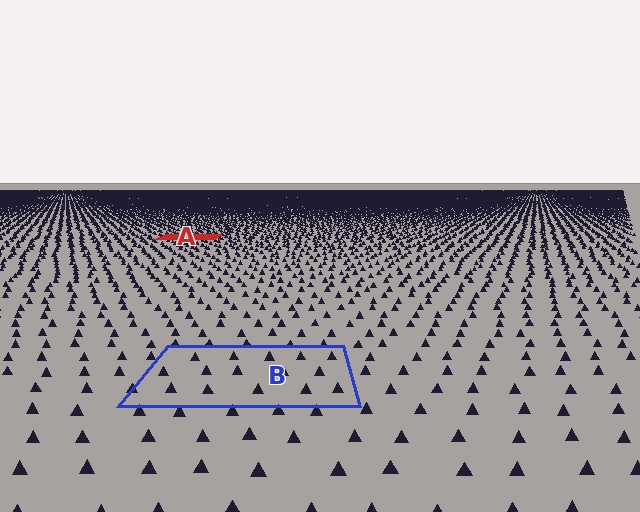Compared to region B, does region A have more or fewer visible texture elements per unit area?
Region A has more texture elements per unit area — they are packed more densely because it is farther away.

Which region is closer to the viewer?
Region B is closer. The texture elements there are larger and more spread out.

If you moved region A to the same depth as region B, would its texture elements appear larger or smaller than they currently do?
They would appear larger. At a closer depth, the same texture elements are projected at a bigger on-screen size.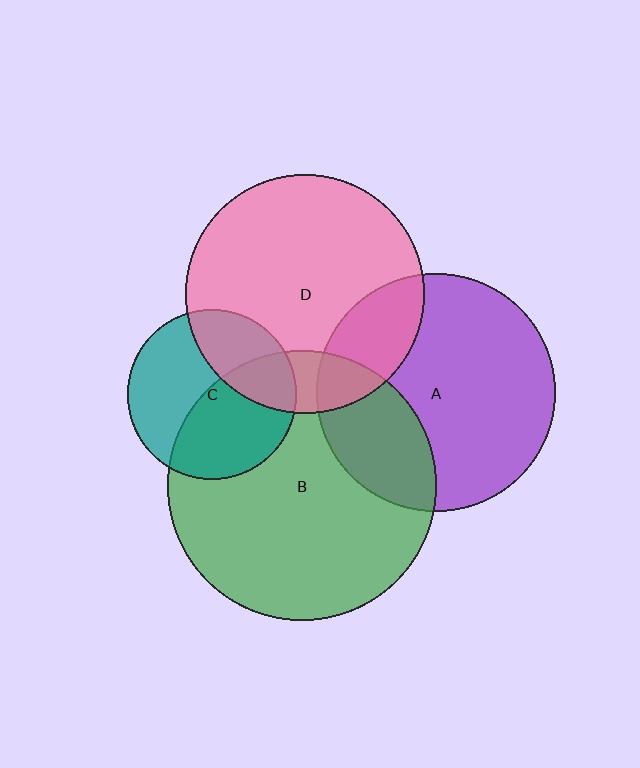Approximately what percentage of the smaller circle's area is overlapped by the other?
Approximately 30%.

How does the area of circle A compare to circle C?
Approximately 2.0 times.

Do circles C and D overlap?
Yes.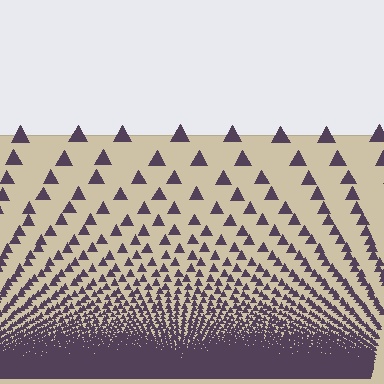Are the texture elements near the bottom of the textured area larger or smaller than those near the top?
Smaller. The gradient is inverted — elements near the bottom are smaller and denser.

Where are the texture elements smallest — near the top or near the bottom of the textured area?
Near the bottom.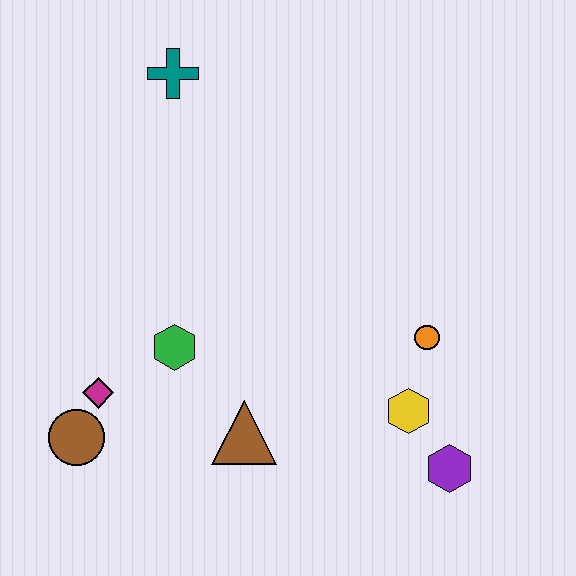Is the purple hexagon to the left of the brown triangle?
No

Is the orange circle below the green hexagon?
No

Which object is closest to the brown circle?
The magenta diamond is closest to the brown circle.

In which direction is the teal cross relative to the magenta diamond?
The teal cross is above the magenta diamond.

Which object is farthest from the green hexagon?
The purple hexagon is farthest from the green hexagon.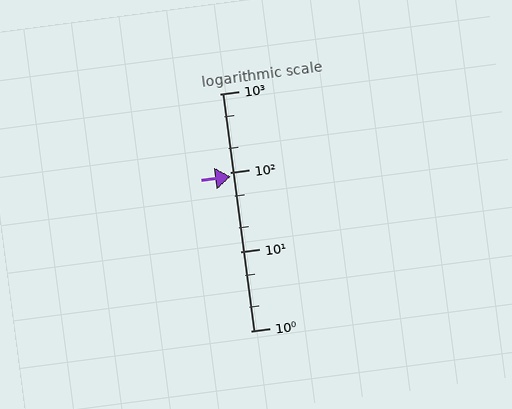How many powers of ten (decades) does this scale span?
The scale spans 3 decades, from 1 to 1000.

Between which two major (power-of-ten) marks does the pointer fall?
The pointer is between 10 and 100.